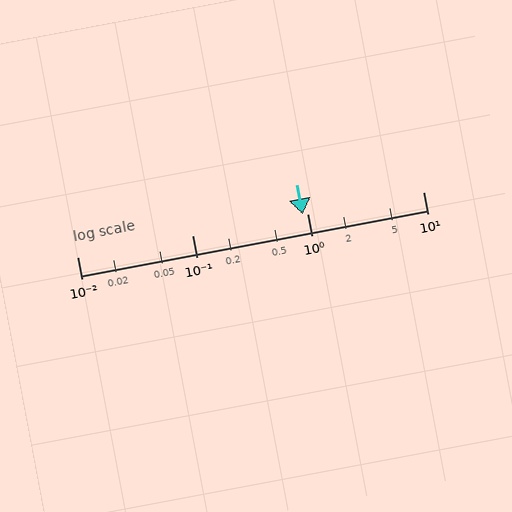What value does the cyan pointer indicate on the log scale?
The pointer indicates approximately 0.9.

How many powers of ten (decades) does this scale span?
The scale spans 3 decades, from 0.01 to 10.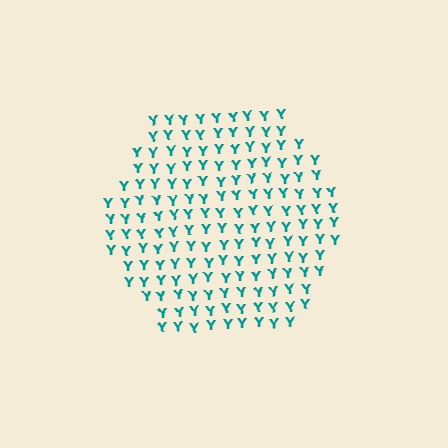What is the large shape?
The large shape is a hexagon.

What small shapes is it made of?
It is made of small letter Y's.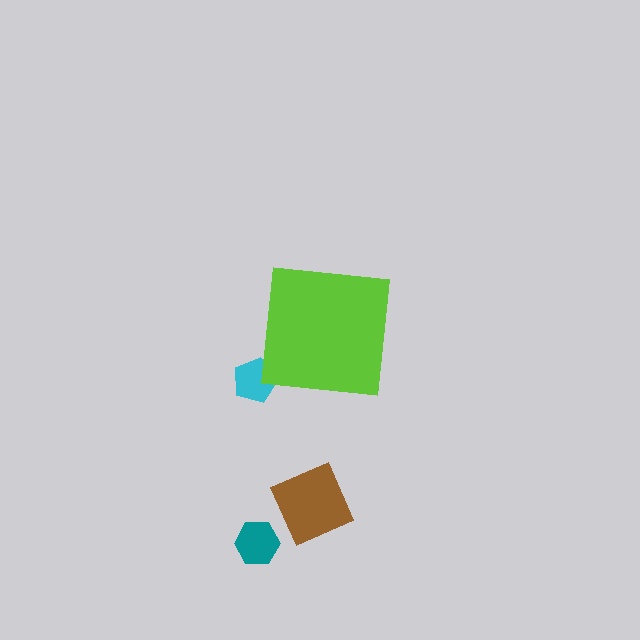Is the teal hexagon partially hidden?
No, the teal hexagon is fully visible.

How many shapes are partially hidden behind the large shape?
1 shape is partially hidden.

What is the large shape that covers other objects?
A lime square.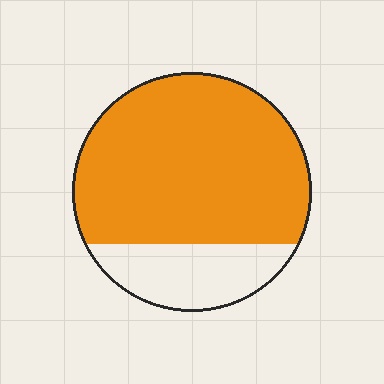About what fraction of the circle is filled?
About three quarters (3/4).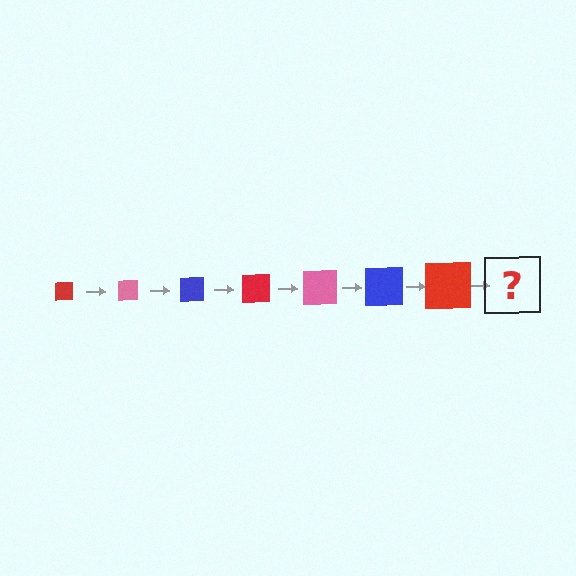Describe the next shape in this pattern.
It should be a pink square, larger than the previous one.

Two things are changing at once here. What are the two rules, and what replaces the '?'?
The two rules are that the square grows larger each step and the color cycles through red, pink, and blue. The '?' should be a pink square, larger than the previous one.